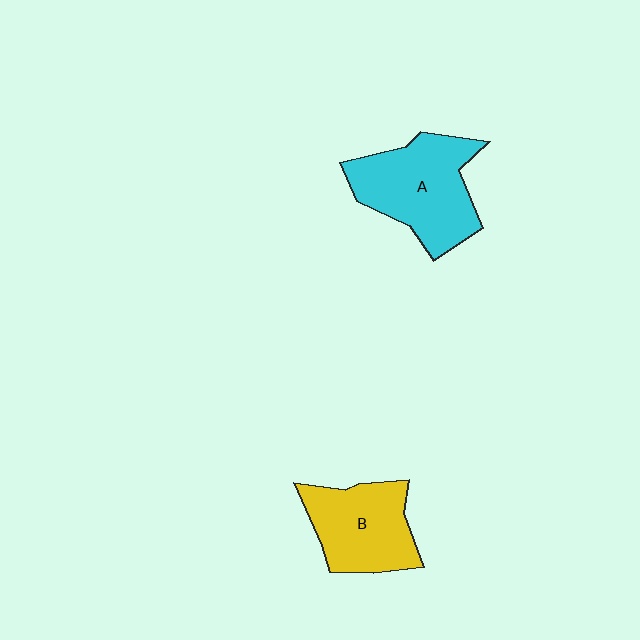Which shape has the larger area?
Shape A (cyan).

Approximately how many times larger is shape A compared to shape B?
Approximately 1.2 times.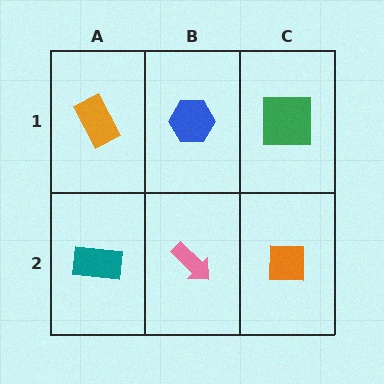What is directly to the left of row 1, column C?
A blue hexagon.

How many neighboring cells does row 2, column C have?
2.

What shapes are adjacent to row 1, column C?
An orange square (row 2, column C), a blue hexagon (row 1, column B).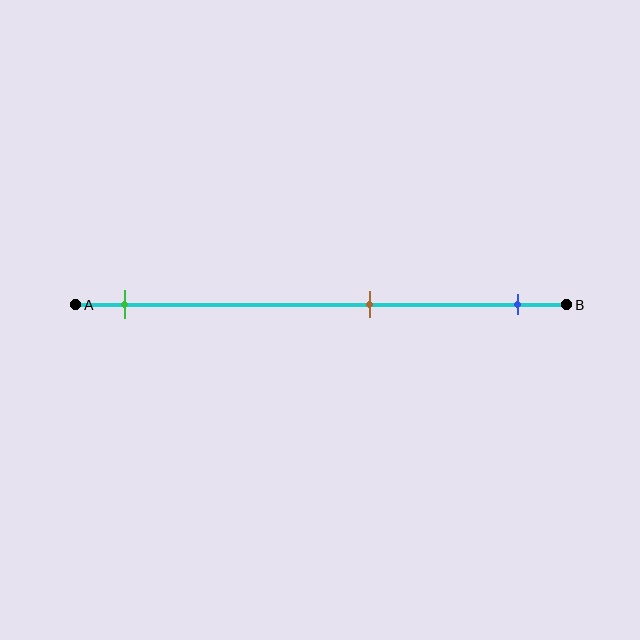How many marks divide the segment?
There are 3 marks dividing the segment.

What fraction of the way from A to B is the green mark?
The green mark is approximately 10% (0.1) of the way from A to B.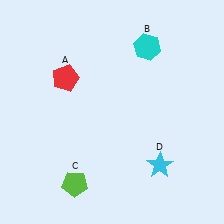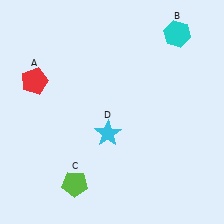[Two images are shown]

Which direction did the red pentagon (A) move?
The red pentagon (A) moved left.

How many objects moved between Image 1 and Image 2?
3 objects moved between the two images.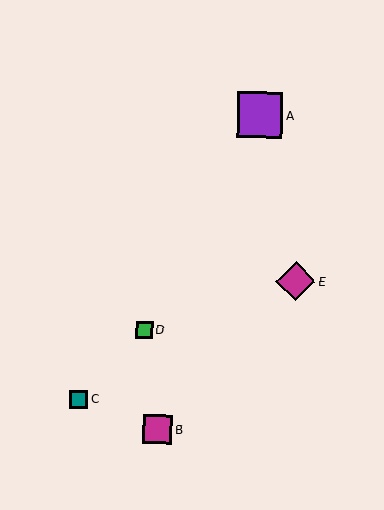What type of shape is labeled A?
Shape A is a purple square.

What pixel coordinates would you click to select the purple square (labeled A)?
Click at (260, 115) to select the purple square A.